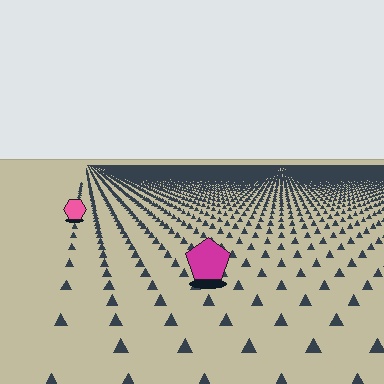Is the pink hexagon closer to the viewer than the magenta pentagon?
No. The magenta pentagon is closer — you can tell from the texture gradient: the ground texture is coarser near it.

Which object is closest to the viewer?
The magenta pentagon is closest. The texture marks near it are larger and more spread out.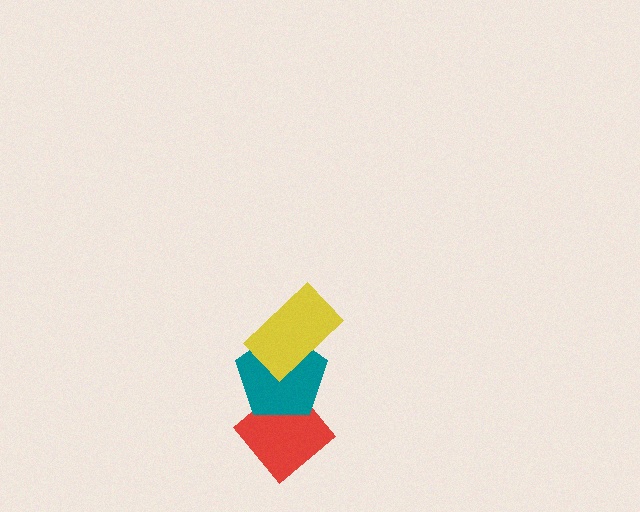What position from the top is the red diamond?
The red diamond is 3rd from the top.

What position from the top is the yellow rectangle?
The yellow rectangle is 1st from the top.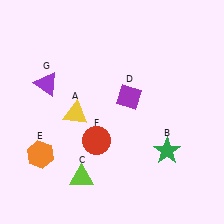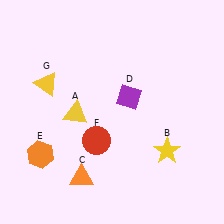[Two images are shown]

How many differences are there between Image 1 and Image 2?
There are 3 differences between the two images.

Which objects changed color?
B changed from green to yellow. C changed from lime to orange. G changed from purple to yellow.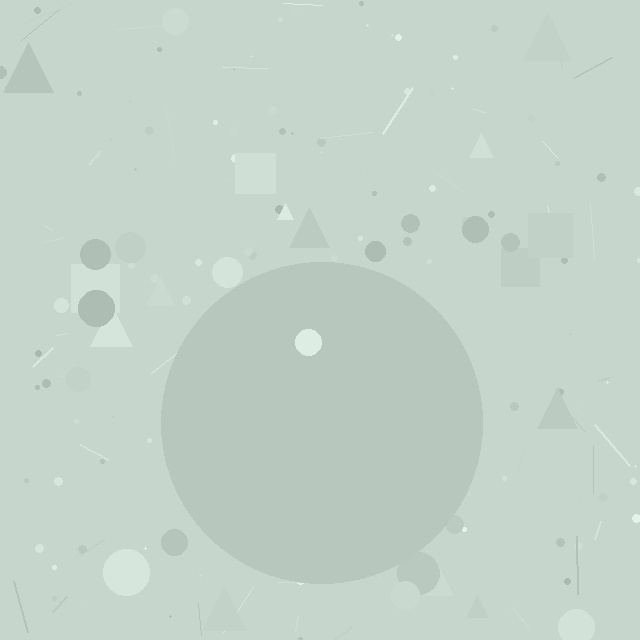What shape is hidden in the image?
A circle is hidden in the image.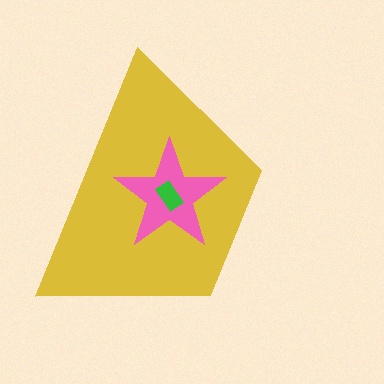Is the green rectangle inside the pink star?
Yes.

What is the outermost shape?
The yellow trapezoid.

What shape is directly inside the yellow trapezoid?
The pink star.